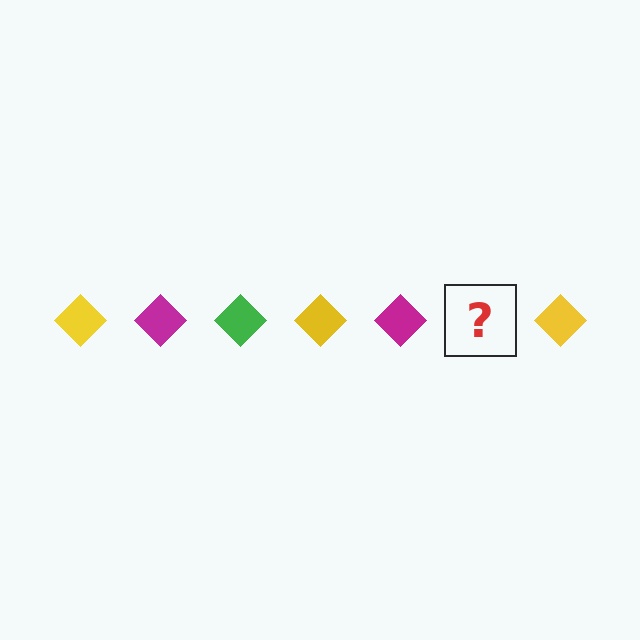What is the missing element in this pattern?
The missing element is a green diamond.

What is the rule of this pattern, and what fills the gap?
The rule is that the pattern cycles through yellow, magenta, green diamonds. The gap should be filled with a green diamond.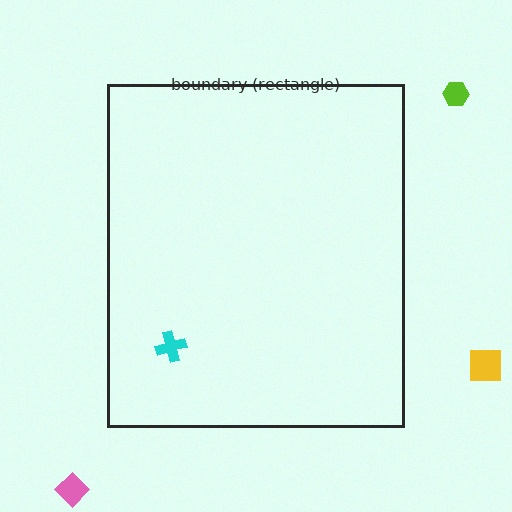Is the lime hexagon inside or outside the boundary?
Outside.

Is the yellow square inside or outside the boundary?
Outside.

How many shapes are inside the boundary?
1 inside, 3 outside.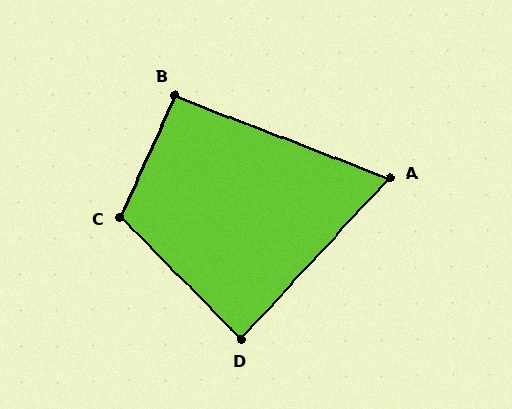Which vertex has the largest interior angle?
C, at approximately 111 degrees.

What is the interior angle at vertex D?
Approximately 87 degrees (approximately right).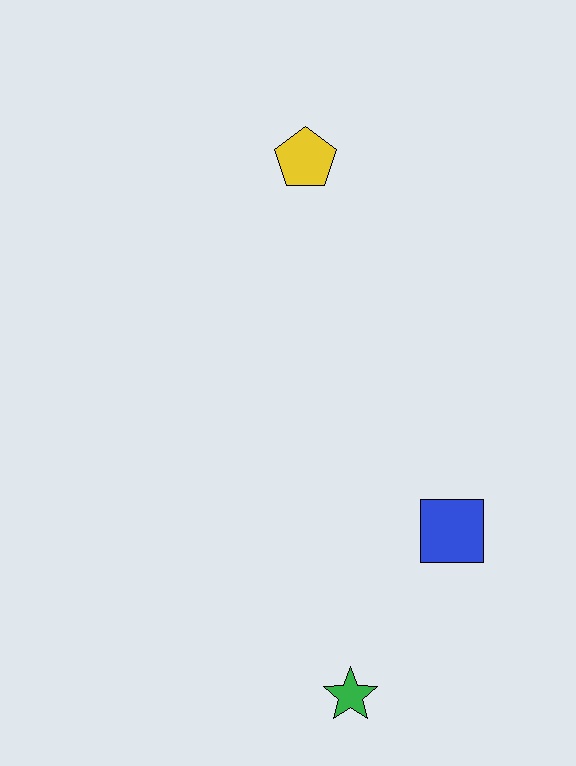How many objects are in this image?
There are 3 objects.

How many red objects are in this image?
There are no red objects.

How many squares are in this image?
There is 1 square.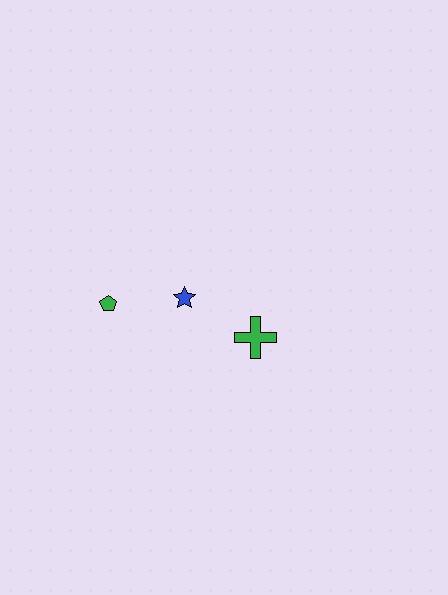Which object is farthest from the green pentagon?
The green cross is farthest from the green pentagon.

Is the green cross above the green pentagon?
No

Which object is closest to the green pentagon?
The blue star is closest to the green pentagon.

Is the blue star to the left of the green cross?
Yes